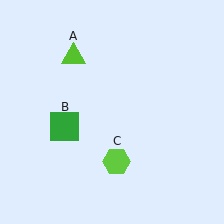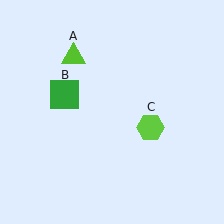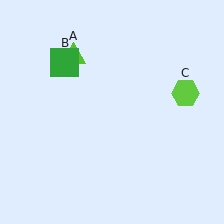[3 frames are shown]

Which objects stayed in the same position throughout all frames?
Lime triangle (object A) remained stationary.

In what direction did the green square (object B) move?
The green square (object B) moved up.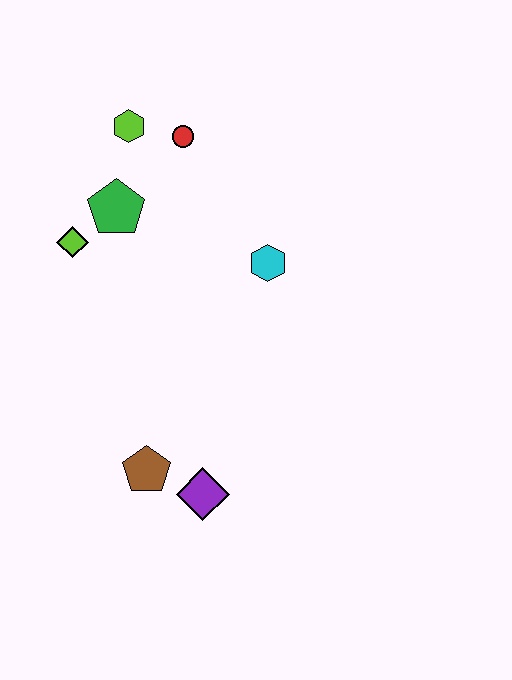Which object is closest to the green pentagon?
The lime diamond is closest to the green pentagon.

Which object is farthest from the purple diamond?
The lime hexagon is farthest from the purple diamond.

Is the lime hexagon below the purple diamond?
No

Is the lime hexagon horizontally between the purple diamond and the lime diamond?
Yes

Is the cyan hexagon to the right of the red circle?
Yes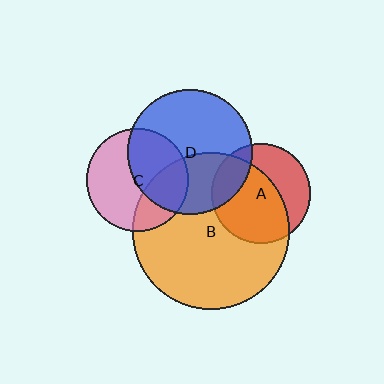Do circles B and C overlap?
Yes.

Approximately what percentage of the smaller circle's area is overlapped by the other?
Approximately 30%.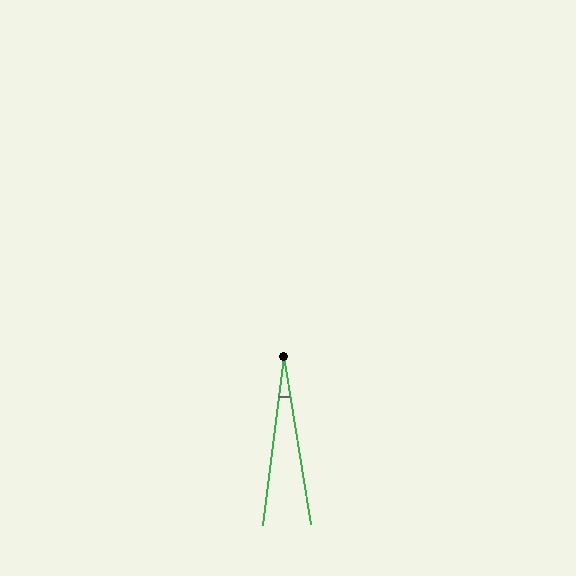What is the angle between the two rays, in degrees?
Approximately 16 degrees.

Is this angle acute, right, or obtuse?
It is acute.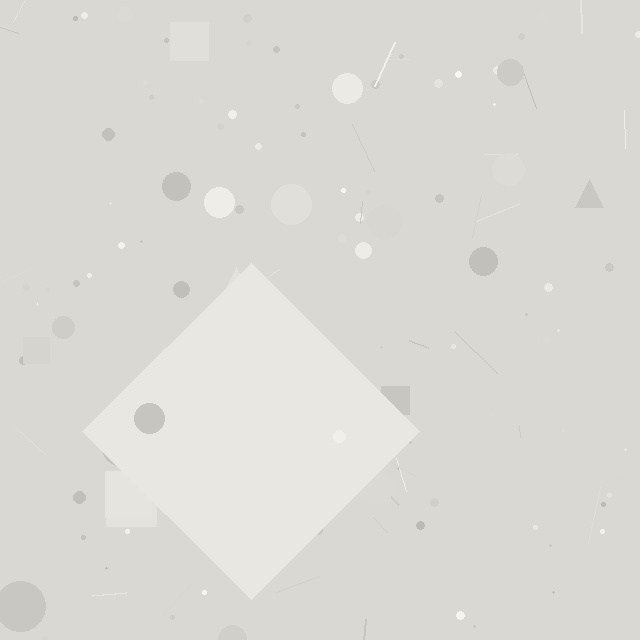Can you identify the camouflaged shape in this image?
The camouflaged shape is a diamond.